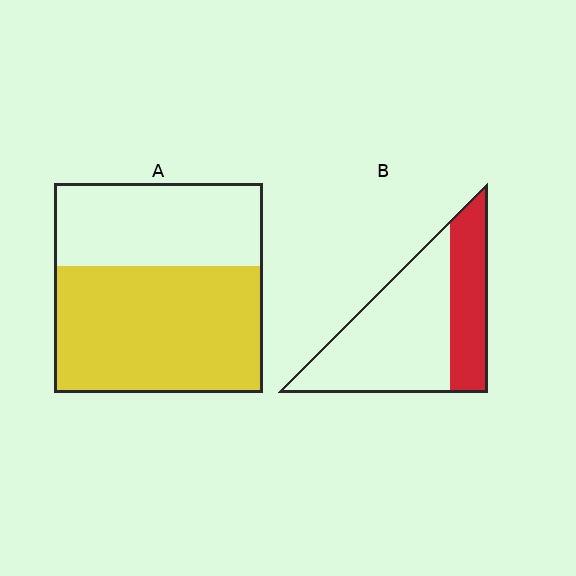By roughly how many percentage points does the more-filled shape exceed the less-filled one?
By roughly 30 percentage points (A over B).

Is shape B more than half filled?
No.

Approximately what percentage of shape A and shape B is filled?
A is approximately 60% and B is approximately 35%.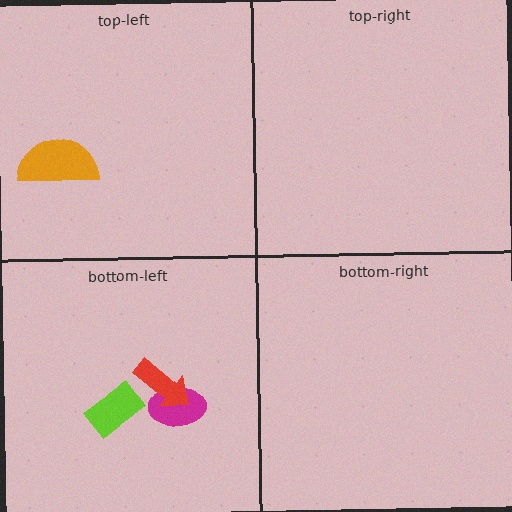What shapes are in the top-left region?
The orange semicircle.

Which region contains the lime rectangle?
The bottom-left region.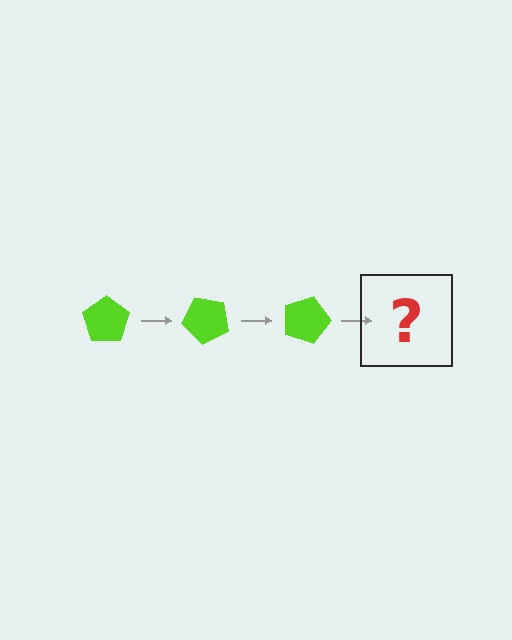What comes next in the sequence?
The next element should be a lime pentagon rotated 135 degrees.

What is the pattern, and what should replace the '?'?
The pattern is that the pentagon rotates 45 degrees each step. The '?' should be a lime pentagon rotated 135 degrees.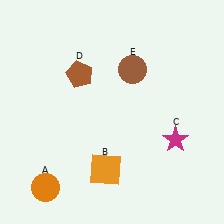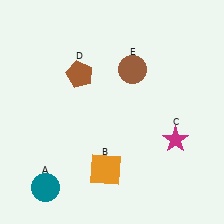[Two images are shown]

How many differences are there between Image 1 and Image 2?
There is 1 difference between the two images.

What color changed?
The circle (A) changed from orange in Image 1 to teal in Image 2.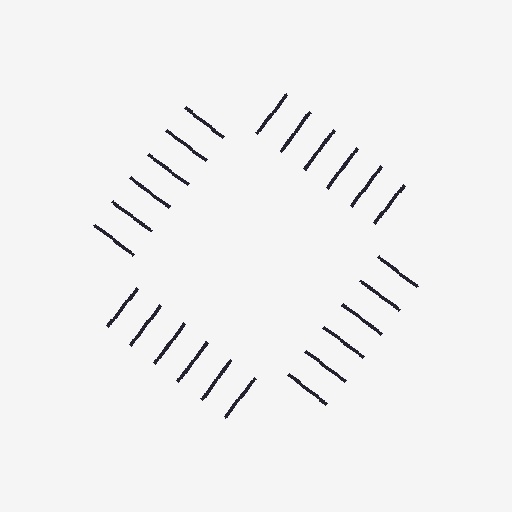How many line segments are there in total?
24 — 6 along each of the 4 edges.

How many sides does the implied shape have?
4 sides — the line-ends trace a square.